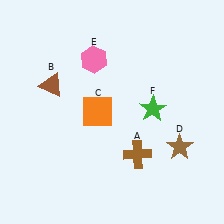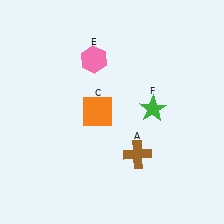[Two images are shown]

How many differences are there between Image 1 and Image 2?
There are 2 differences between the two images.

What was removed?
The brown triangle (B), the brown star (D) were removed in Image 2.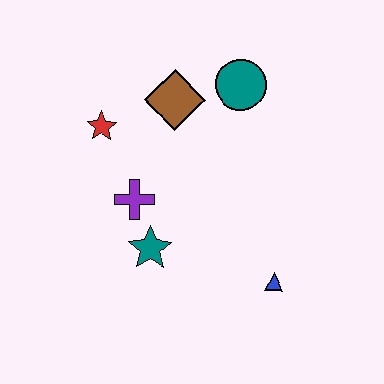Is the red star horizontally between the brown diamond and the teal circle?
No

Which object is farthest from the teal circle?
The blue triangle is farthest from the teal circle.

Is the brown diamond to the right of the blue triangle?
No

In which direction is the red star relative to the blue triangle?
The red star is to the left of the blue triangle.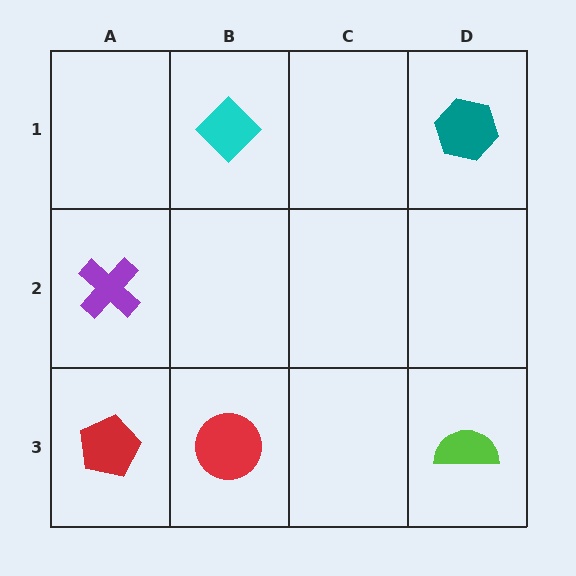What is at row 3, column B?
A red circle.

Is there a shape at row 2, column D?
No, that cell is empty.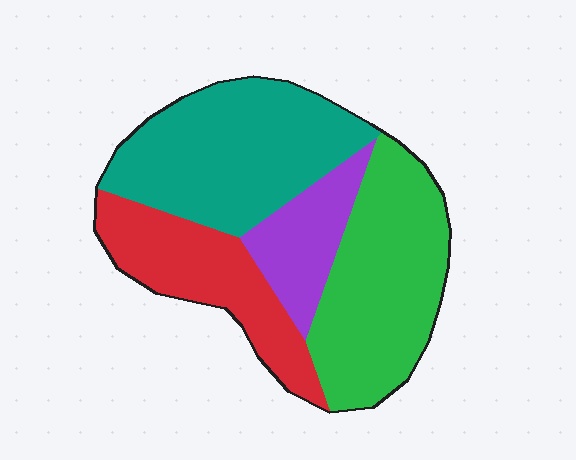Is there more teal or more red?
Teal.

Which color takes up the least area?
Purple, at roughly 15%.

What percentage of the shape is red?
Red covers about 20% of the shape.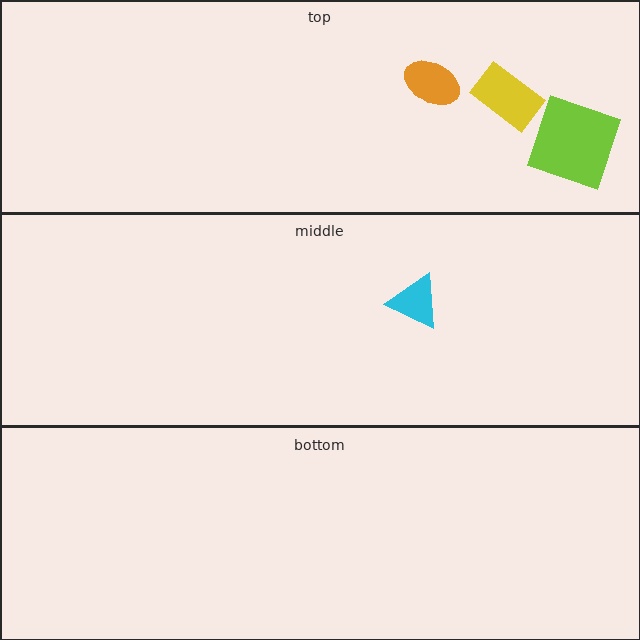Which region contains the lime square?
The top region.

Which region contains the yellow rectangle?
The top region.